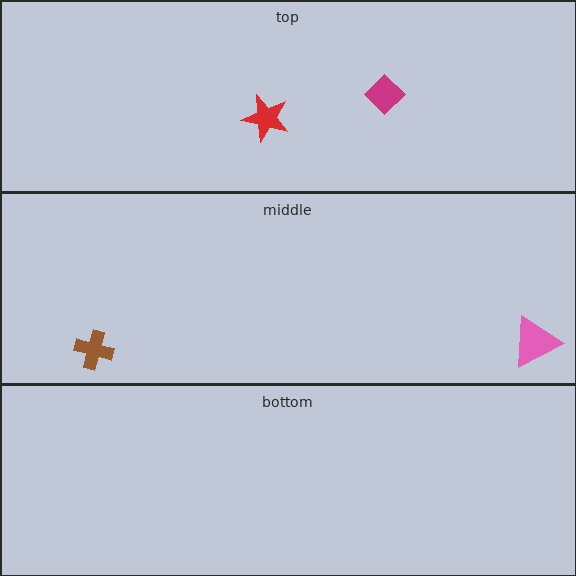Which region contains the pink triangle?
The middle region.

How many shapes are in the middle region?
2.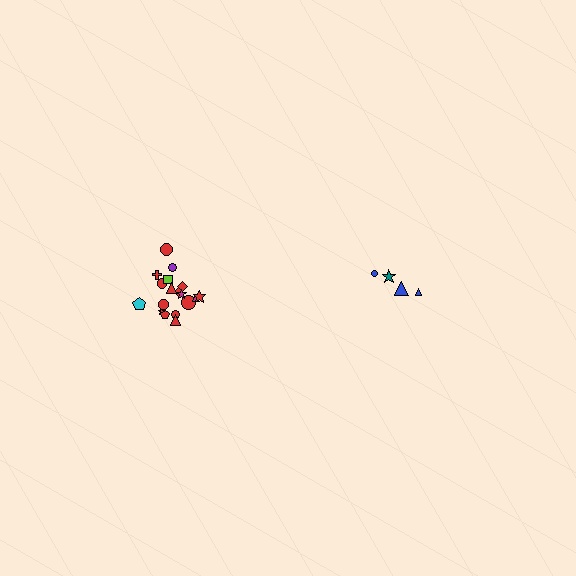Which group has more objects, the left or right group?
The left group.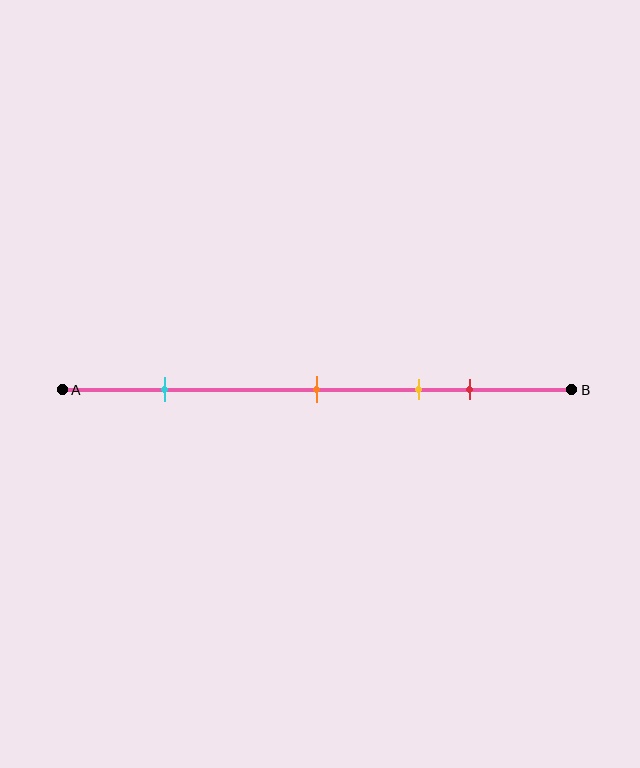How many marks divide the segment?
There are 4 marks dividing the segment.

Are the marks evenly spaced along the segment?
No, the marks are not evenly spaced.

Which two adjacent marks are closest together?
The yellow and red marks are the closest adjacent pair.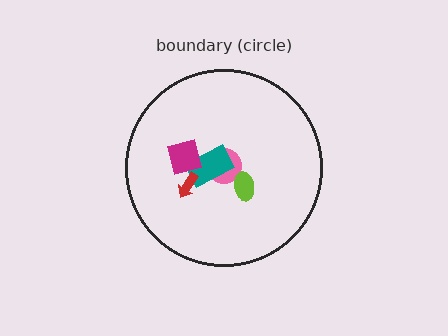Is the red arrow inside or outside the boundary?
Inside.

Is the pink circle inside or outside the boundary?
Inside.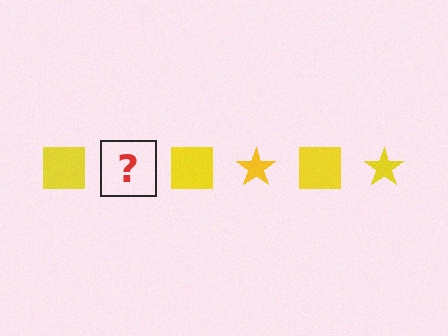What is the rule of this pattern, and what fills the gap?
The rule is that the pattern cycles through square, star shapes in yellow. The gap should be filled with a yellow star.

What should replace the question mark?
The question mark should be replaced with a yellow star.